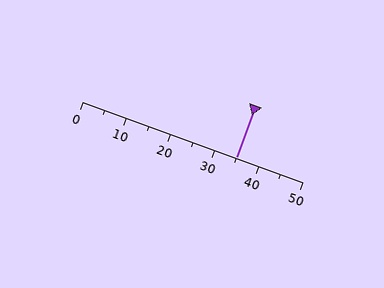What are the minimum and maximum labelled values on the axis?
The axis runs from 0 to 50.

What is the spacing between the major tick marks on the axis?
The major ticks are spaced 10 apart.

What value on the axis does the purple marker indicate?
The marker indicates approximately 35.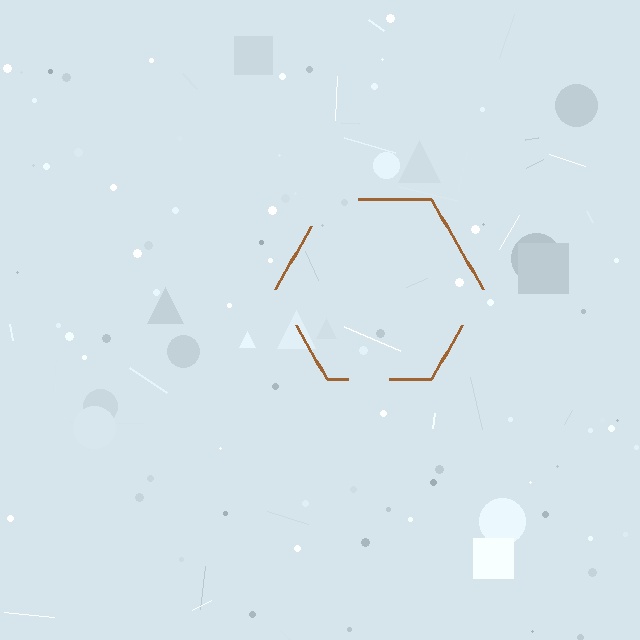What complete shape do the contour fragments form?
The contour fragments form a hexagon.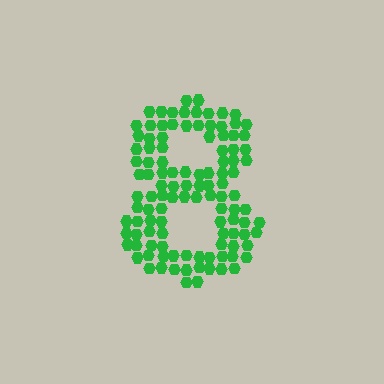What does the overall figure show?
The overall figure shows the digit 8.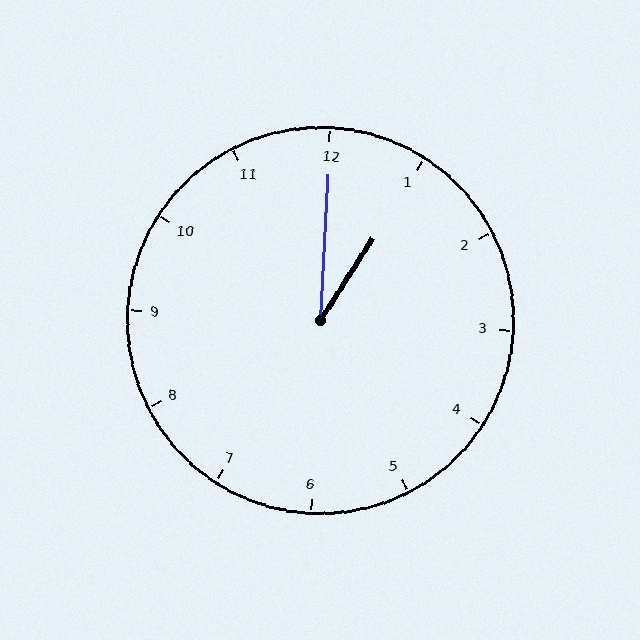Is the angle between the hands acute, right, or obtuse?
It is acute.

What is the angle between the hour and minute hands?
Approximately 30 degrees.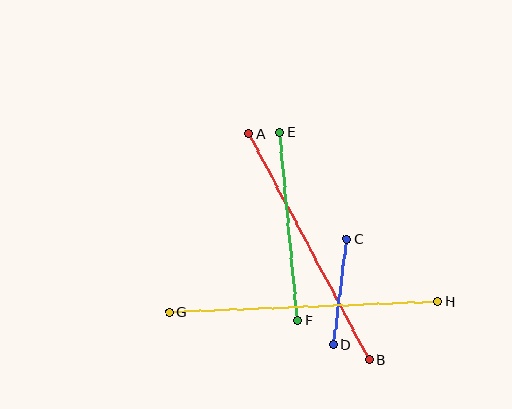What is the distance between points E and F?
The distance is approximately 189 pixels.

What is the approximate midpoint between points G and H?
The midpoint is at approximately (304, 307) pixels.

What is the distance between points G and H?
The distance is approximately 269 pixels.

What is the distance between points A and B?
The distance is approximately 256 pixels.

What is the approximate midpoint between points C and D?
The midpoint is at approximately (340, 292) pixels.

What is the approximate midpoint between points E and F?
The midpoint is at approximately (289, 226) pixels.